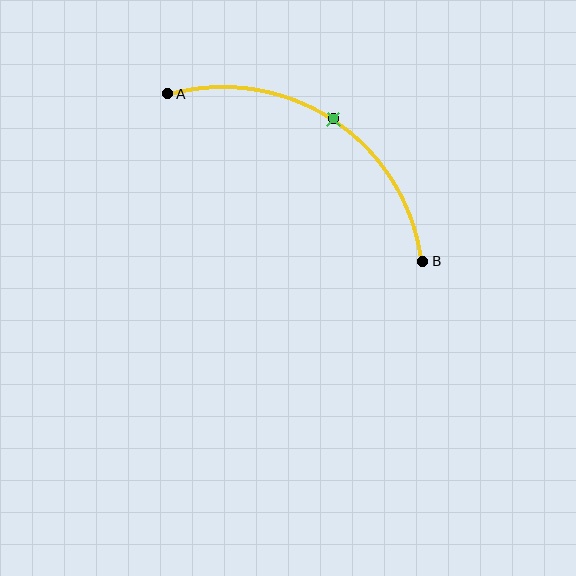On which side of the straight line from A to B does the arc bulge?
The arc bulges above the straight line connecting A and B.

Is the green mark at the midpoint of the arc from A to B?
Yes. The green mark lies on the arc at equal arc-length from both A and B — it is the arc midpoint.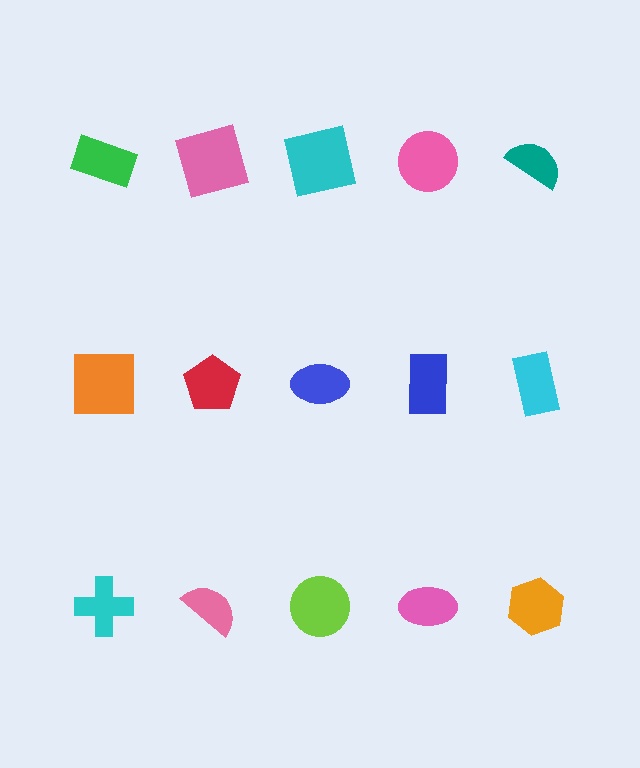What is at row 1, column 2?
A pink square.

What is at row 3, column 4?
A pink ellipse.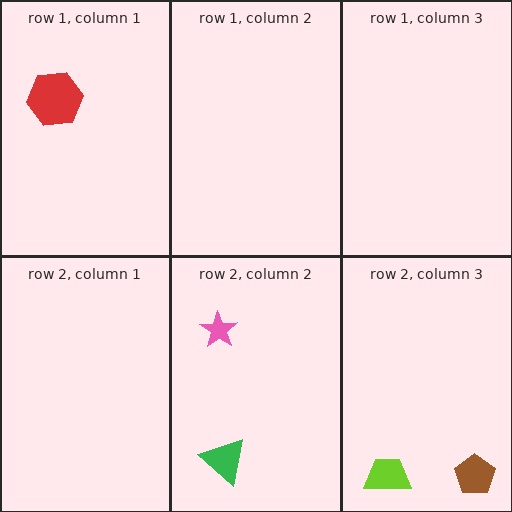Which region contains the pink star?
The row 2, column 2 region.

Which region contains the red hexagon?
The row 1, column 1 region.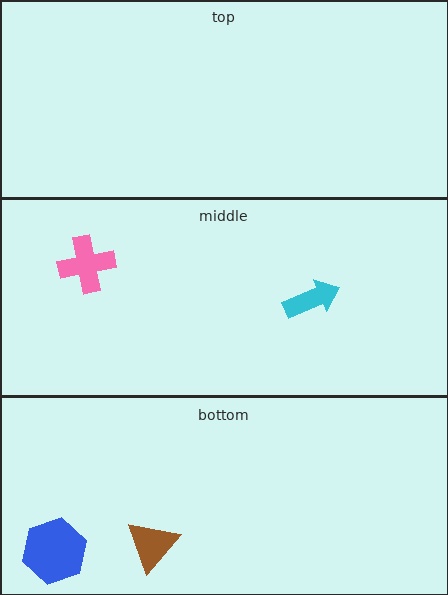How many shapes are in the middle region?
2.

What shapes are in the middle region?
The pink cross, the cyan arrow.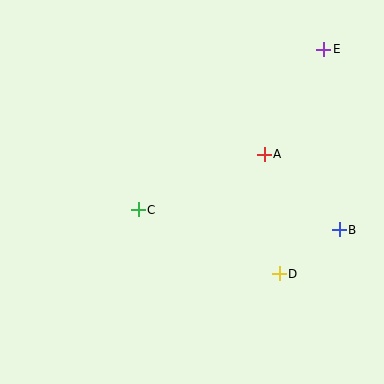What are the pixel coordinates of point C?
Point C is at (138, 210).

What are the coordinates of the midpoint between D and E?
The midpoint between D and E is at (302, 162).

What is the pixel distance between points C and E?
The distance between C and E is 245 pixels.